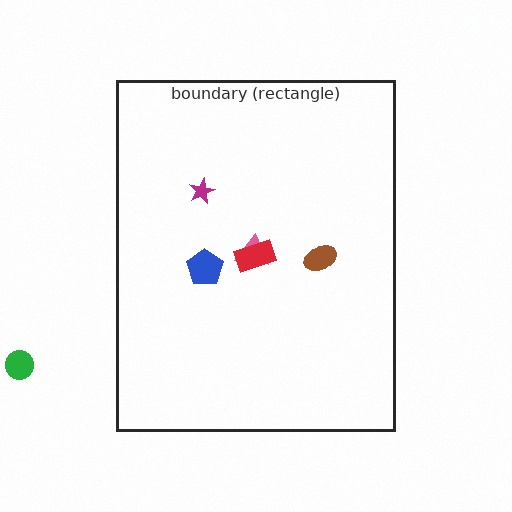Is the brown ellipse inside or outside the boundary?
Inside.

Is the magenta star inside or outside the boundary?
Inside.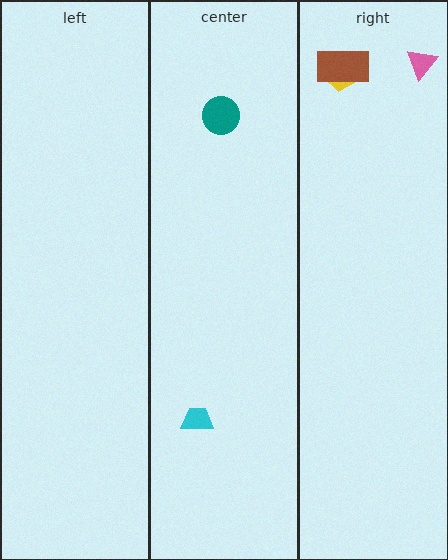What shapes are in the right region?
The yellow pentagon, the brown rectangle, the pink triangle.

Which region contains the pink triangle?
The right region.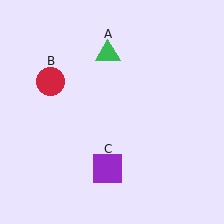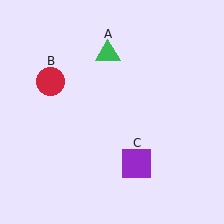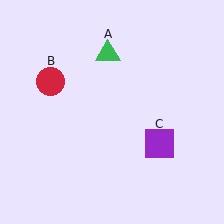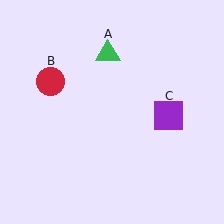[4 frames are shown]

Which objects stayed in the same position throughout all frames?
Green triangle (object A) and red circle (object B) remained stationary.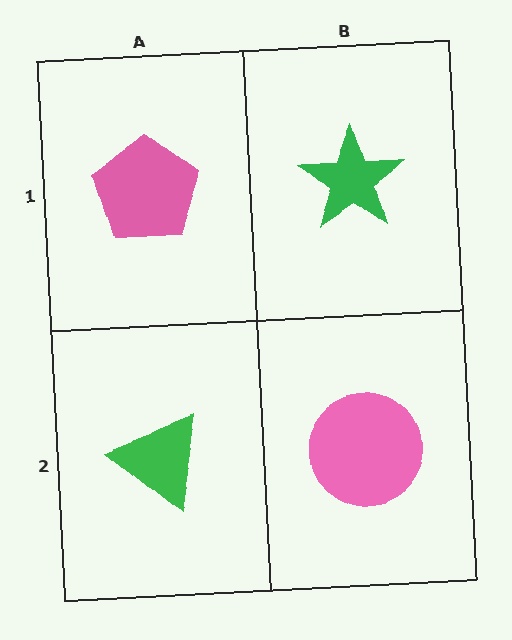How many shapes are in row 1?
2 shapes.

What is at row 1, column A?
A pink pentagon.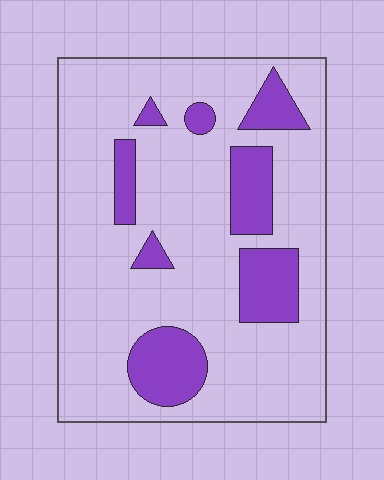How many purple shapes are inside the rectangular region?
8.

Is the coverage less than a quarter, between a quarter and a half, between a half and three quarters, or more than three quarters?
Less than a quarter.